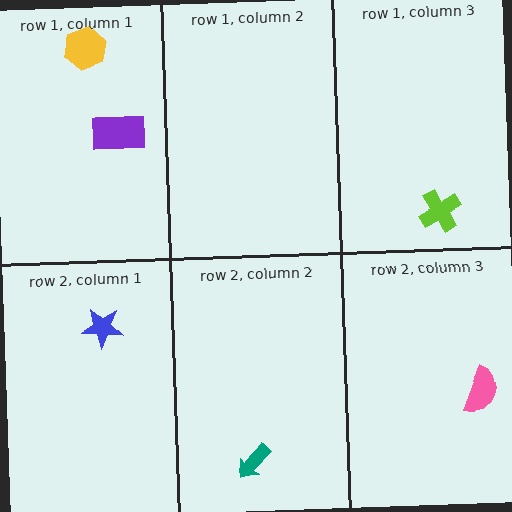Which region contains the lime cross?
The row 1, column 3 region.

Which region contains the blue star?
The row 2, column 1 region.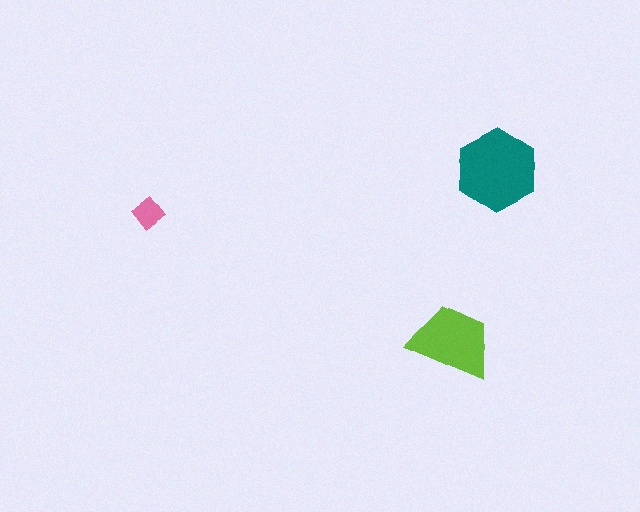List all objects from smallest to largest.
The pink diamond, the lime trapezoid, the teal hexagon.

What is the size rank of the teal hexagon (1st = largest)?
1st.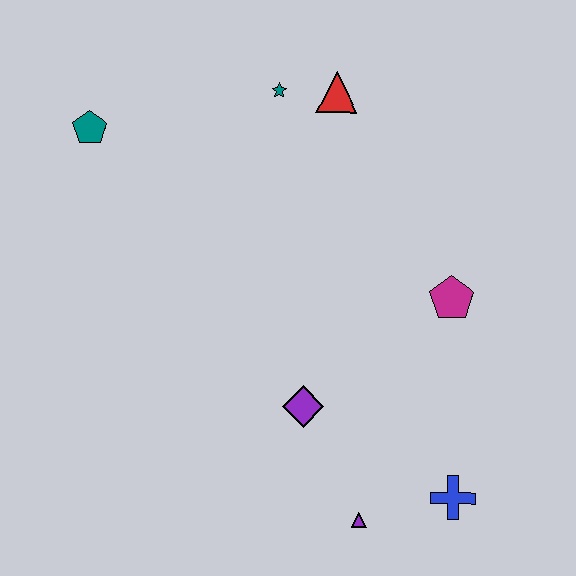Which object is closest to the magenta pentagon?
The purple diamond is closest to the magenta pentagon.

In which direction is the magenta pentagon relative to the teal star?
The magenta pentagon is below the teal star.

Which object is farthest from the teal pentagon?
The blue cross is farthest from the teal pentagon.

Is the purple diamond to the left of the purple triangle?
Yes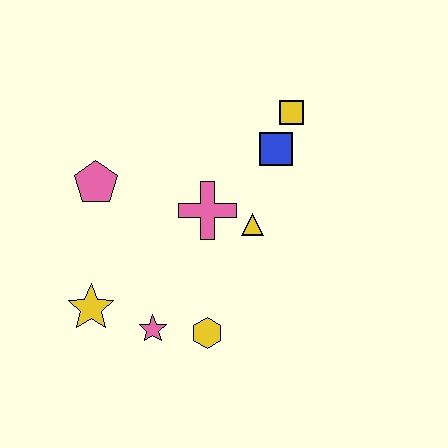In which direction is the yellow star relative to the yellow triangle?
The yellow star is to the left of the yellow triangle.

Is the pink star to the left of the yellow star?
No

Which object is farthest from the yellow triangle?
The yellow star is farthest from the yellow triangle.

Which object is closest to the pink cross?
The yellow triangle is closest to the pink cross.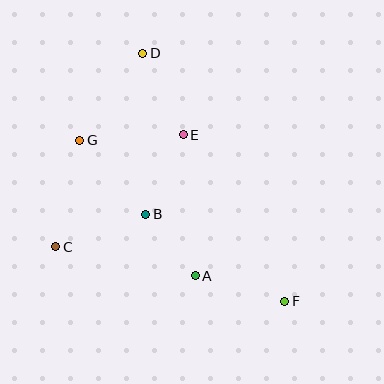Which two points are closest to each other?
Points A and B are closest to each other.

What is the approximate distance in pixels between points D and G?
The distance between D and G is approximately 108 pixels.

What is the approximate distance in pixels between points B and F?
The distance between B and F is approximately 164 pixels.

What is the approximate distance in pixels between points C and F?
The distance between C and F is approximately 235 pixels.